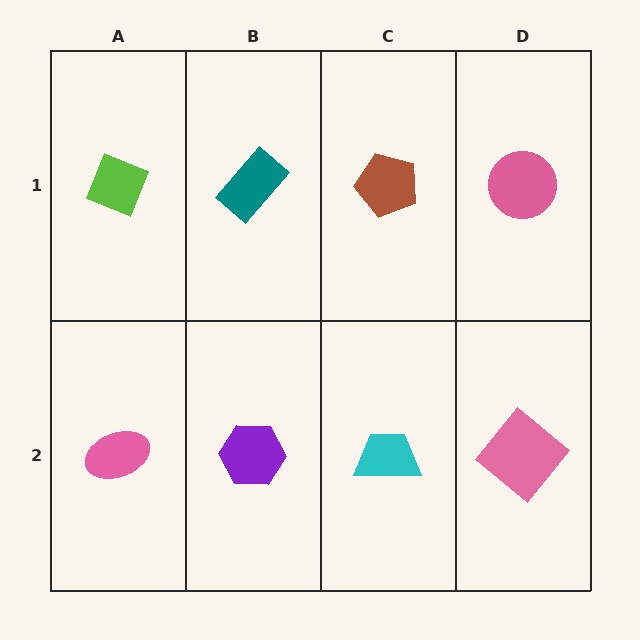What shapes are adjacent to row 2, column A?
A lime diamond (row 1, column A), a purple hexagon (row 2, column B).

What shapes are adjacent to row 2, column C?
A brown pentagon (row 1, column C), a purple hexagon (row 2, column B), a pink diamond (row 2, column D).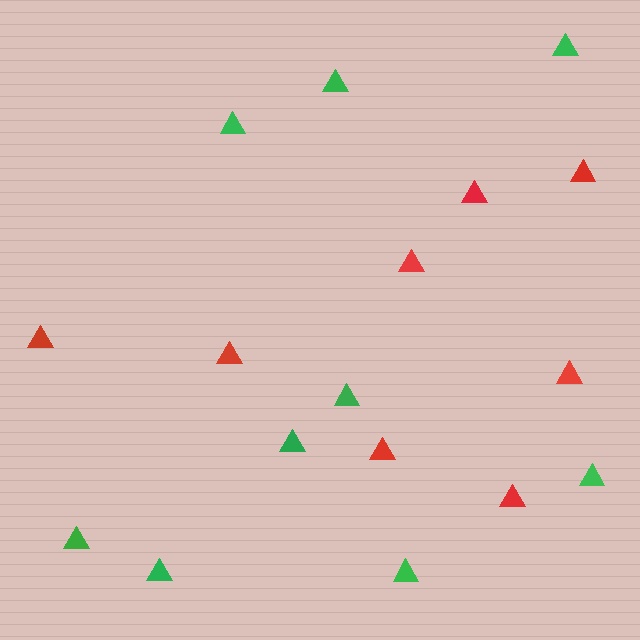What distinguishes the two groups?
There are 2 groups: one group of red triangles (8) and one group of green triangles (9).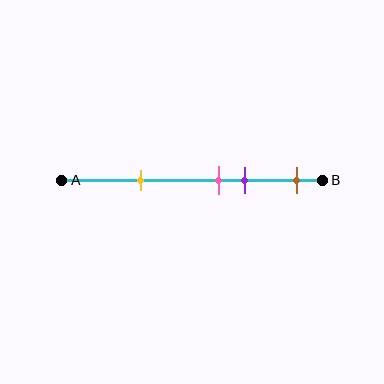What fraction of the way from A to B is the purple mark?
The purple mark is approximately 70% (0.7) of the way from A to B.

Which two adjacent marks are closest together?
The pink and purple marks are the closest adjacent pair.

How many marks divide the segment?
There are 4 marks dividing the segment.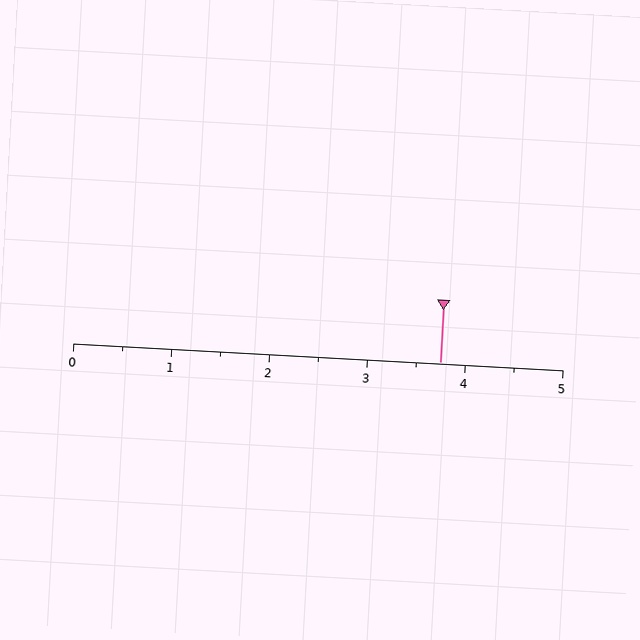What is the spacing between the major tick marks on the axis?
The major ticks are spaced 1 apart.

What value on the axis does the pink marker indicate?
The marker indicates approximately 3.8.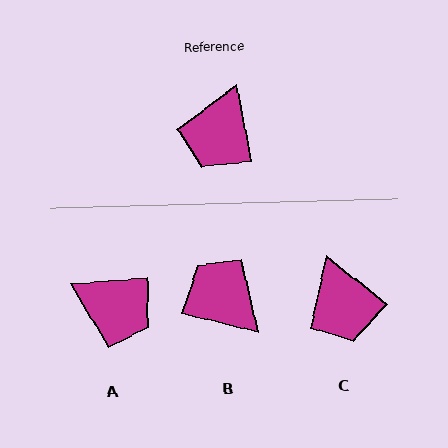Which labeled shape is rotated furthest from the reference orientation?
B, about 115 degrees away.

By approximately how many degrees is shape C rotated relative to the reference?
Approximately 40 degrees counter-clockwise.